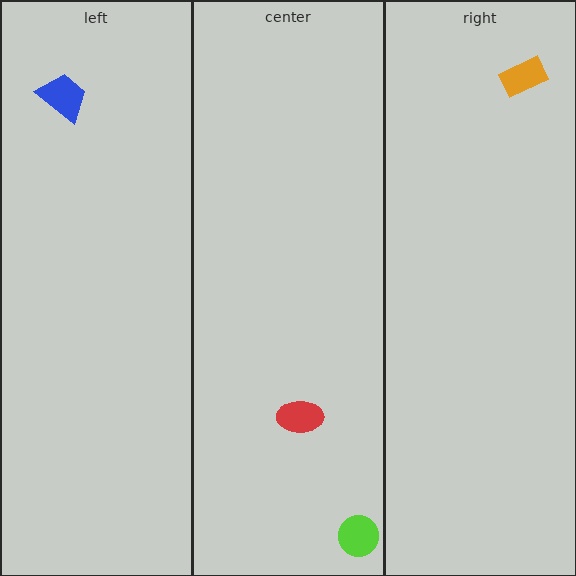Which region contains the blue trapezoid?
The left region.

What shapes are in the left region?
The blue trapezoid.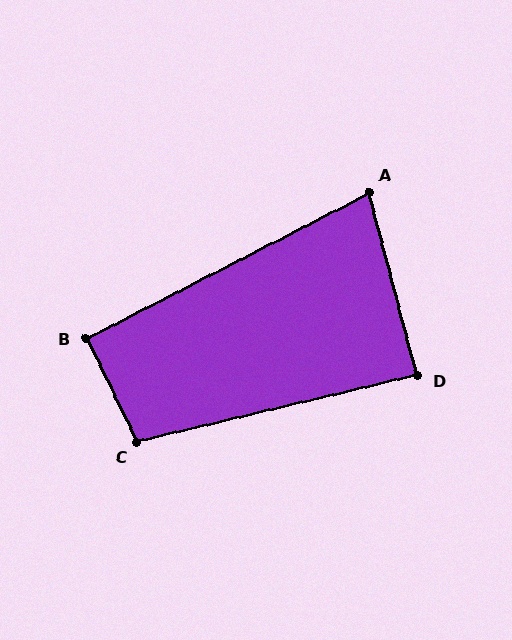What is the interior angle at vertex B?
Approximately 91 degrees (approximately right).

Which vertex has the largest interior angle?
C, at approximately 102 degrees.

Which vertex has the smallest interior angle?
A, at approximately 78 degrees.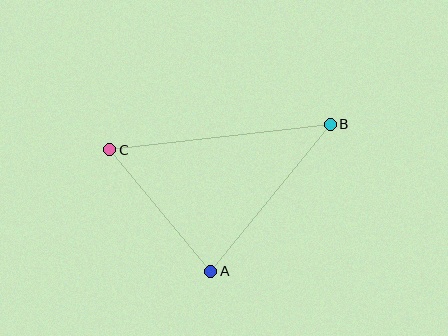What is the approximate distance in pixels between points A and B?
The distance between A and B is approximately 189 pixels.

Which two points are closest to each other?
Points A and C are closest to each other.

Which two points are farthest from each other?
Points B and C are farthest from each other.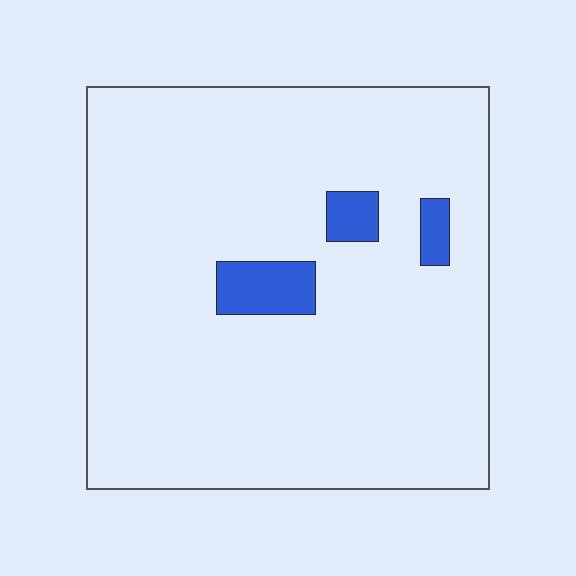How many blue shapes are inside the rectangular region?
3.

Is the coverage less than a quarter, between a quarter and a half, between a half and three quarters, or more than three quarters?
Less than a quarter.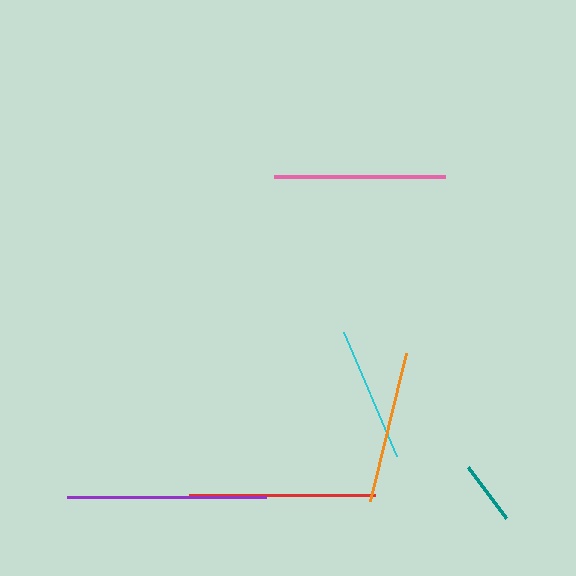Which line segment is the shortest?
The teal line is the shortest at approximately 63 pixels.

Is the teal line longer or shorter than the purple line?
The purple line is longer than the teal line.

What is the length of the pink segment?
The pink segment is approximately 171 pixels long.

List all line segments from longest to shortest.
From longest to shortest: purple, red, pink, orange, cyan, teal.